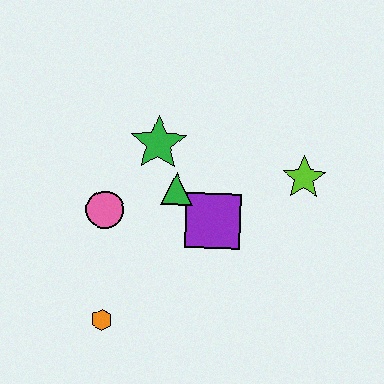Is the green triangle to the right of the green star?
Yes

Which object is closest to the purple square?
The green triangle is closest to the purple square.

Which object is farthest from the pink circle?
The lime star is farthest from the pink circle.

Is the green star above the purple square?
Yes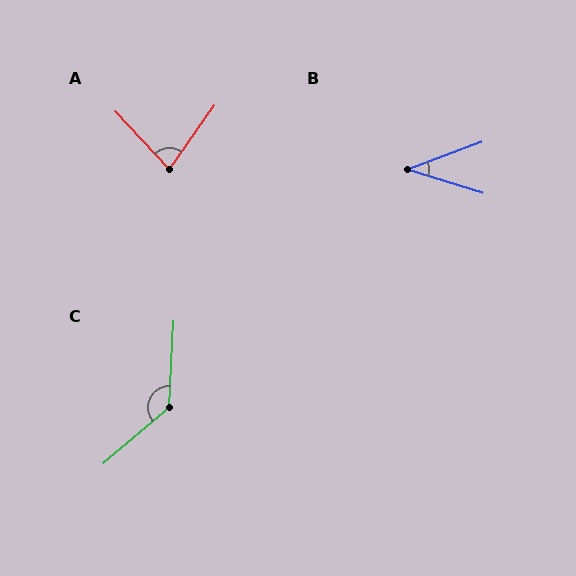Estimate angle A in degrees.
Approximately 78 degrees.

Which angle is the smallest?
B, at approximately 38 degrees.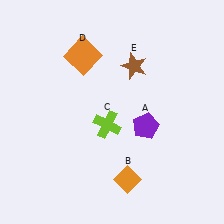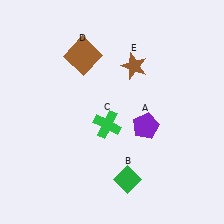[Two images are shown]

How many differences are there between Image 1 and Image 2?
There are 3 differences between the two images.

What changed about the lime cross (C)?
In Image 1, C is lime. In Image 2, it changed to green.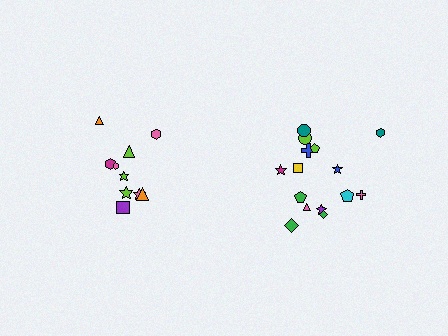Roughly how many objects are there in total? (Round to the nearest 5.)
Roughly 25 objects in total.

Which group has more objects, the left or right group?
The right group.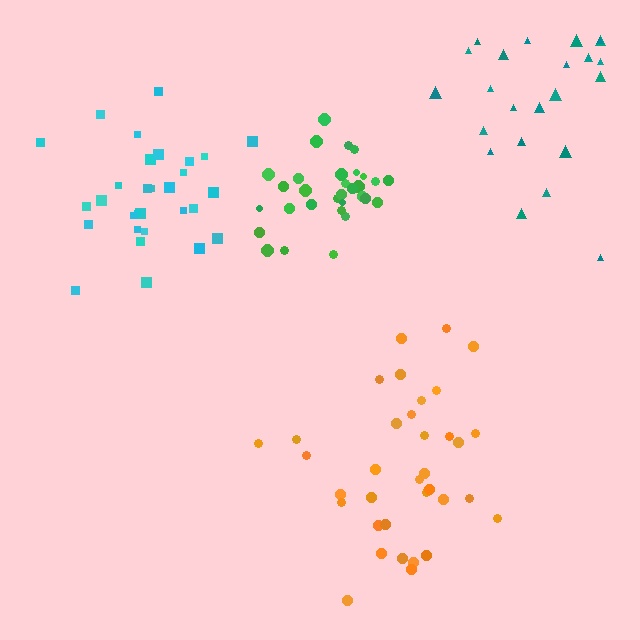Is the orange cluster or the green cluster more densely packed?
Green.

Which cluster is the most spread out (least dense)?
Teal.